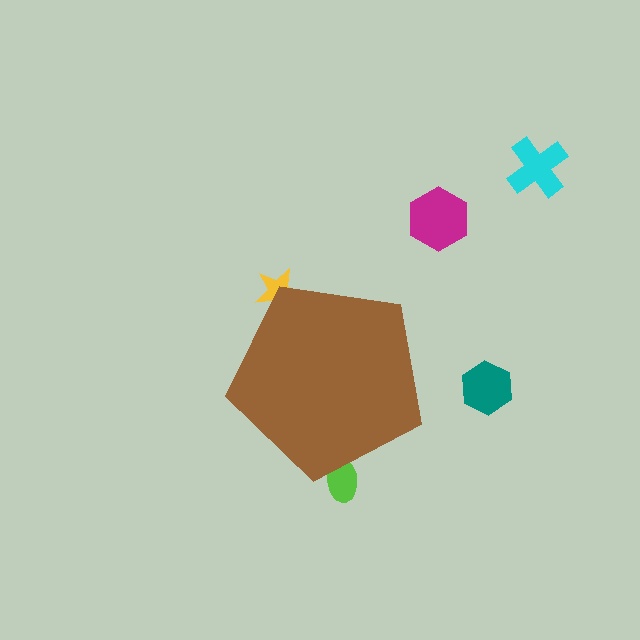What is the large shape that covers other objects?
A brown pentagon.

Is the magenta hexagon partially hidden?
No, the magenta hexagon is fully visible.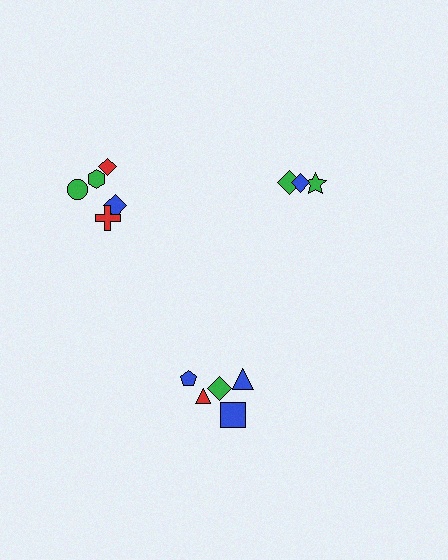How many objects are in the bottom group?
There are 5 objects.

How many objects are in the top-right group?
There are 3 objects.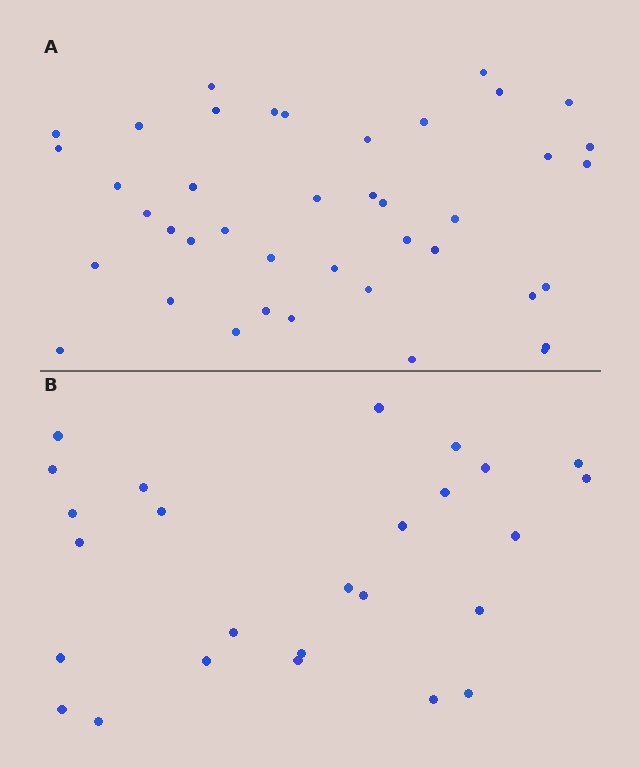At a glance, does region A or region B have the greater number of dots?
Region A (the top region) has more dots.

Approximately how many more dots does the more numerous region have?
Region A has approximately 15 more dots than region B.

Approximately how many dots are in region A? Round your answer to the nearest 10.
About 40 dots. (The exact count is 41, which rounds to 40.)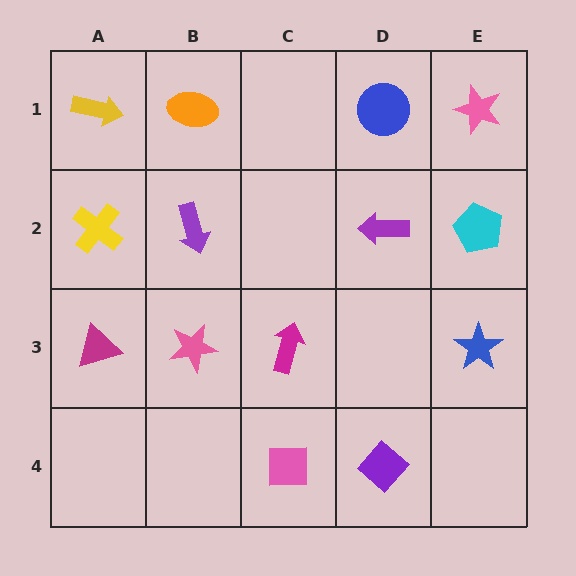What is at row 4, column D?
A purple diamond.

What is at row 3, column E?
A blue star.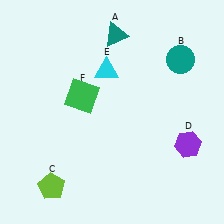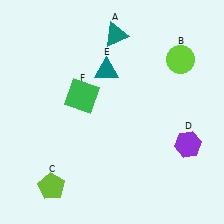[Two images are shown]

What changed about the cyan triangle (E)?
In Image 1, E is cyan. In Image 2, it changed to teal.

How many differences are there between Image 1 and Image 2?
There are 2 differences between the two images.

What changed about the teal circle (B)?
In Image 1, B is teal. In Image 2, it changed to lime.